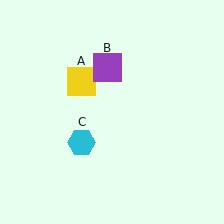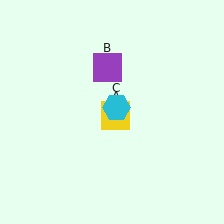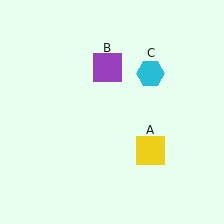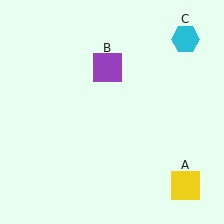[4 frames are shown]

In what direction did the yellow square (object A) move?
The yellow square (object A) moved down and to the right.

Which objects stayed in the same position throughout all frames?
Purple square (object B) remained stationary.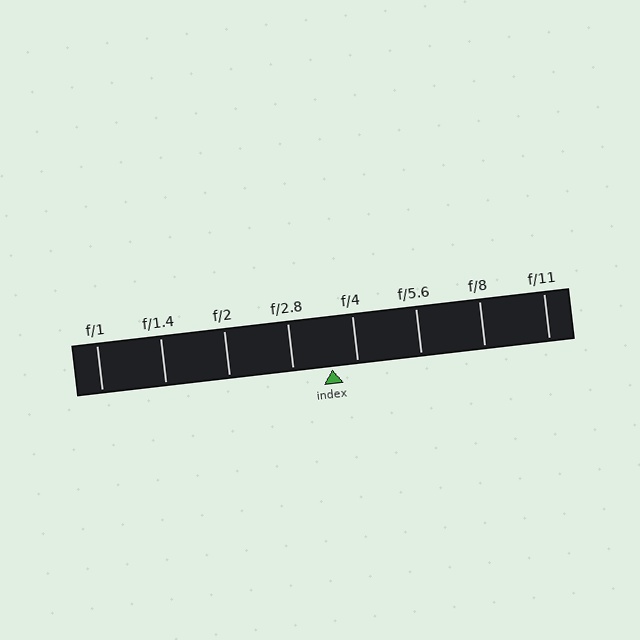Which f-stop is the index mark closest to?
The index mark is closest to f/4.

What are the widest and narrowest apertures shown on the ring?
The widest aperture shown is f/1 and the narrowest is f/11.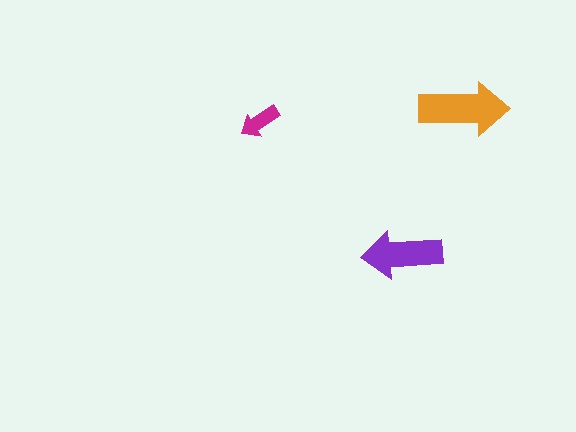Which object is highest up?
The orange arrow is topmost.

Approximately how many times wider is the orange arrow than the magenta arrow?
About 2 times wider.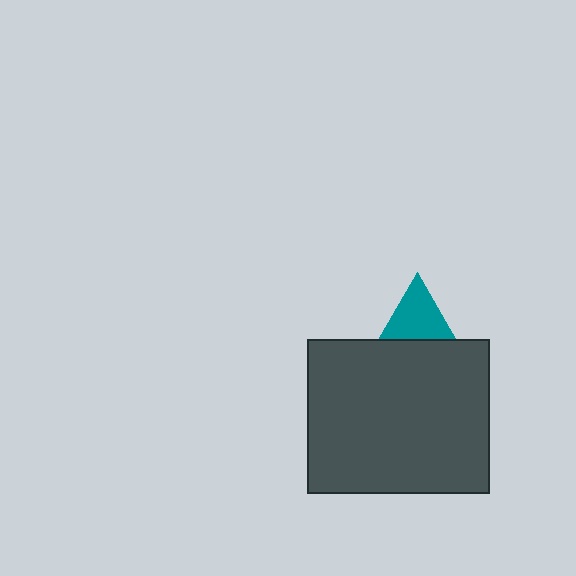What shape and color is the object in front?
The object in front is a dark gray rectangle.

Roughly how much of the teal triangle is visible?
A small part of it is visible (roughly 33%).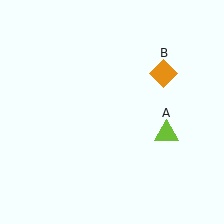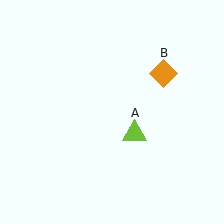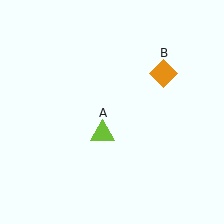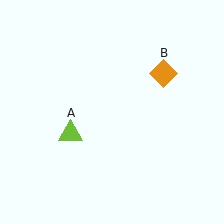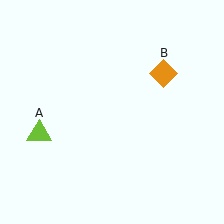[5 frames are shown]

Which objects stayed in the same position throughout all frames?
Orange diamond (object B) remained stationary.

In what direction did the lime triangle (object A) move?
The lime triangle (object A) moved left.